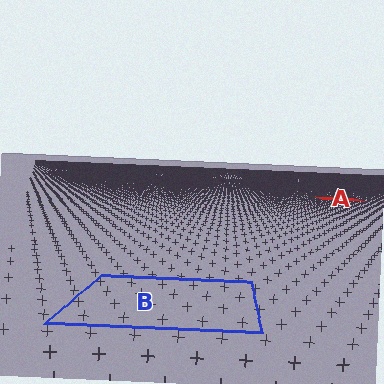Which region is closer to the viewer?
Region B is closer. The texture elements there are larger and more spread out.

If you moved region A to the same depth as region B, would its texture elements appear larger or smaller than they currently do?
They would appear larger. At a closer depth, the same texture elements are projected at a bigger on-screen size.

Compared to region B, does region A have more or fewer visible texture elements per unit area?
Region A has more texture elements per unit area — they are packed more densely because it is farther away.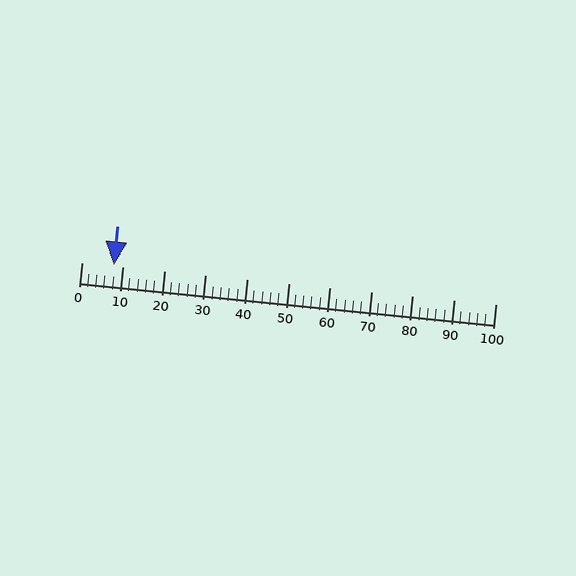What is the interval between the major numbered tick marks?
The major tick marks are spaced 10 units apart.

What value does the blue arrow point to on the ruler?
The blue arrow points to approximately 8.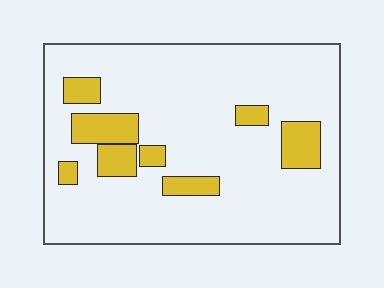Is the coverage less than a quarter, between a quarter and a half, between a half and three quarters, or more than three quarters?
Less than a quarter.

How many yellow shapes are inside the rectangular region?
8.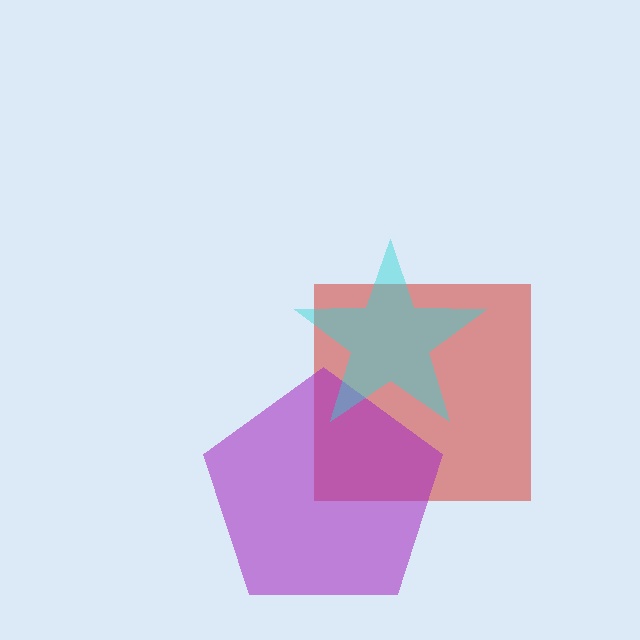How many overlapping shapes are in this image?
There are 3 overlapping shapes in the image.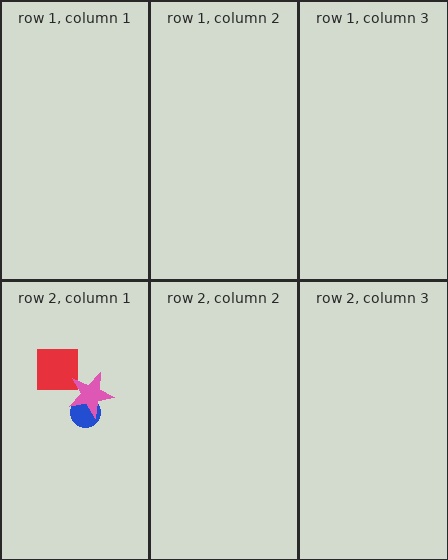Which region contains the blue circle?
The row 2, column 1 region.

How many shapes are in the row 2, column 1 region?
3.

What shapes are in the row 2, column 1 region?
The red square, the blue circle, the pink star.